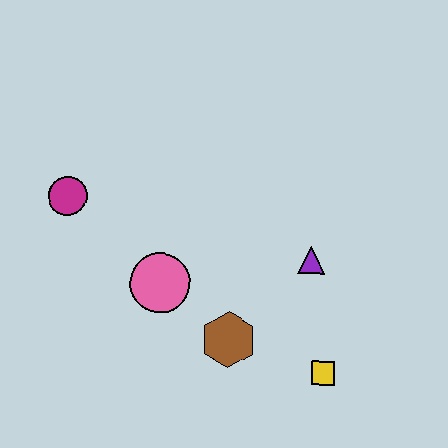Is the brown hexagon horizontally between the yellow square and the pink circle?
Yes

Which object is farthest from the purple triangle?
The magenta circle is farthest from the purple triangle.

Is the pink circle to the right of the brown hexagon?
No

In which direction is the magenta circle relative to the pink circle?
The magenta circle is to the left of the pink circle.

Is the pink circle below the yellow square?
No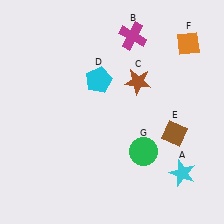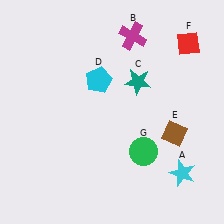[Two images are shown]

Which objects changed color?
C changed from brown to teal. F changed from orange to red.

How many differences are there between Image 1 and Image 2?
There are 2 differences between the two images.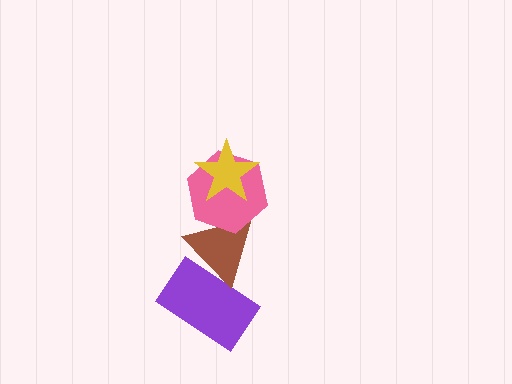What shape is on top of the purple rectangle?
The brown triangle is on top of the purple rectangle.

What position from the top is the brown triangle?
The brown triangle is 3rd from the top.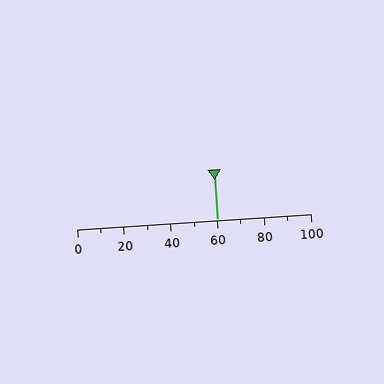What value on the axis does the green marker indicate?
The marker indicates approximately 60.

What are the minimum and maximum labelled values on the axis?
The axis runs from 0 to 100.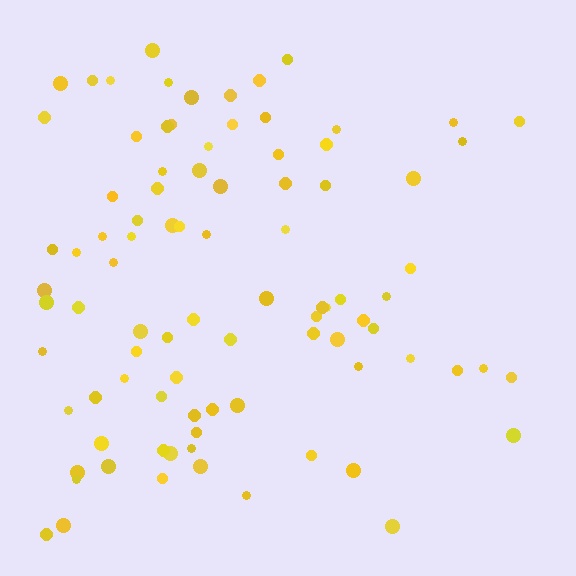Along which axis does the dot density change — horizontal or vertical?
Horizontal.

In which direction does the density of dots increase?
From right to left, with the left side densest.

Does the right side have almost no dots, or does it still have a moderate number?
Still a moderate number, just noticeably fewer than the left.